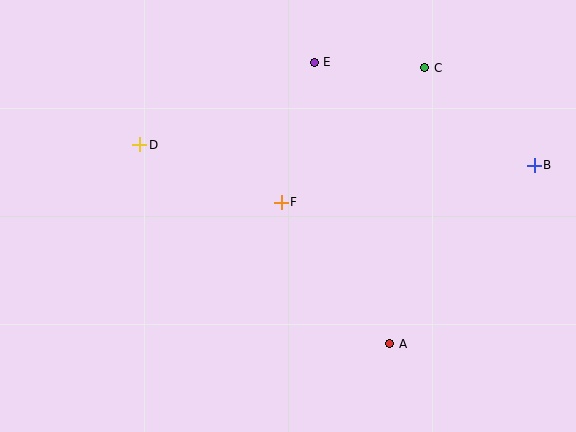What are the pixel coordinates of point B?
Point B is at (534, 165).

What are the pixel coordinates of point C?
Point C is at (425, 68).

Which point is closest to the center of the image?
Point F at (281, 202) is closest to the center.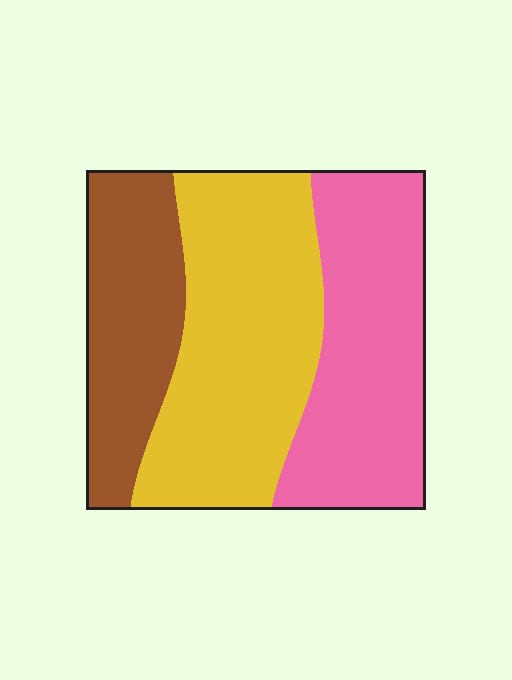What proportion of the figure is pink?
Pink covers 35% of the figure.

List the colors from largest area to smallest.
From largest to smallest: yellow, pink, brown.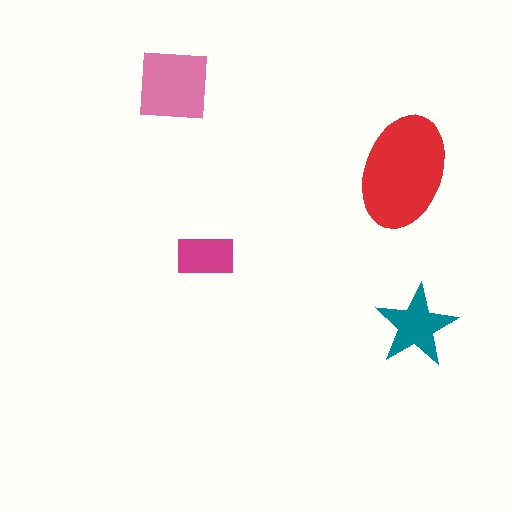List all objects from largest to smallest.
The red ellipse, the pink square, the teal star, the magenta rectangle.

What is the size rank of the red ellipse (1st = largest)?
1st.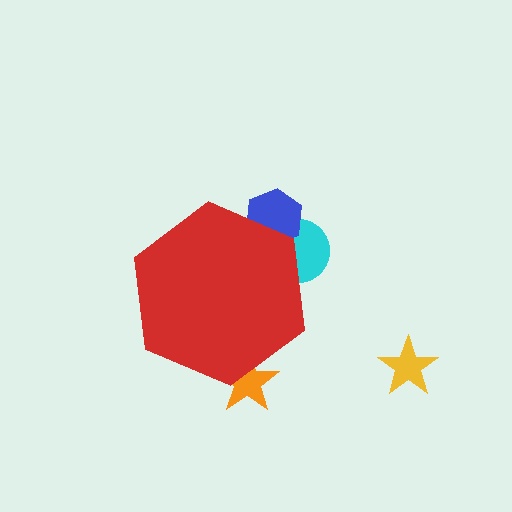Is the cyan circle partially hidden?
Yes, the cyan circle is partially hidden behind the red hexagon.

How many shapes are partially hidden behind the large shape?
3 shapes are partially hidden.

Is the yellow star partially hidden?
No, the yellow star is fully visible.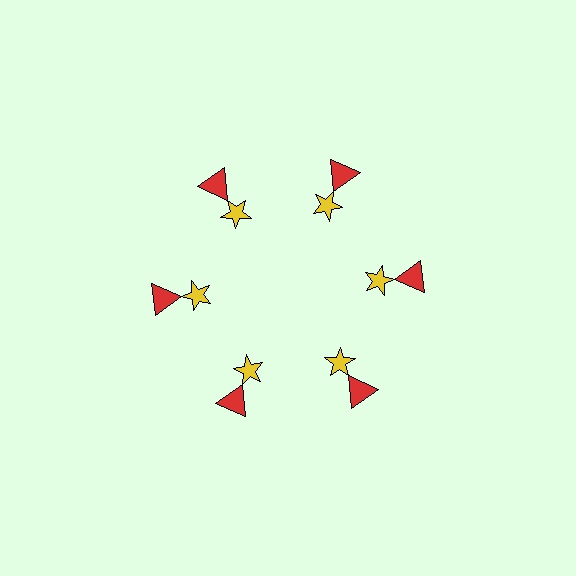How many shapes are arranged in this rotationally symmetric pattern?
There are 12 shapes, arranged in 6 groups of 2.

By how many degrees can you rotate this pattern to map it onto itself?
The pattern maps onto itself every 60 degrees of rotation.